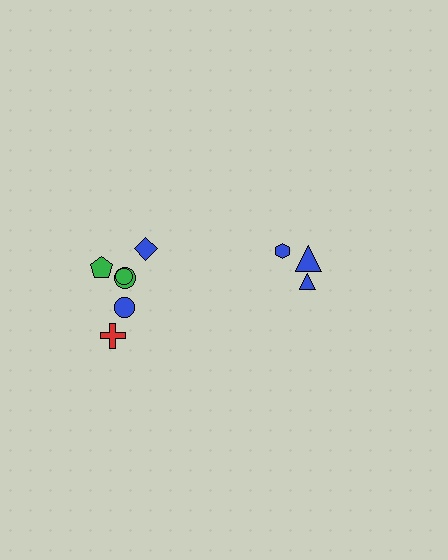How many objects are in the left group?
There are 6 objects.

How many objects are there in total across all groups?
There are 9 objects.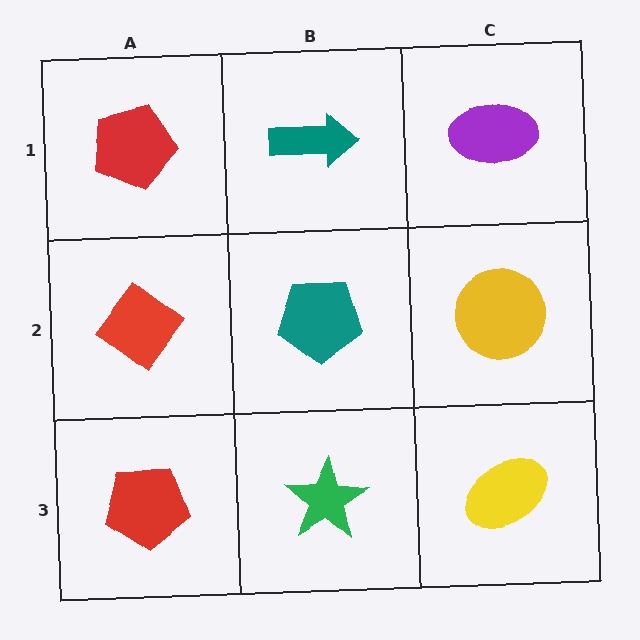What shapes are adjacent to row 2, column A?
A red pentagon (row 1, column A), a red pentagon (row 3, column A), a teal pentagon (row 2, column B).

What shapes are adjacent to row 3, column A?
A red diamond (row 2, column A), a green star (row 3, column B).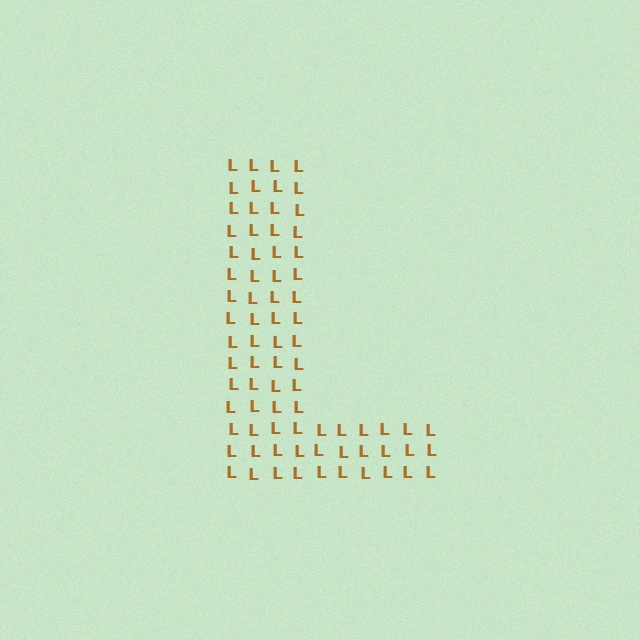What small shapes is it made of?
It is made of small letter L's.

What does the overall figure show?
The overall figure shows the letter L.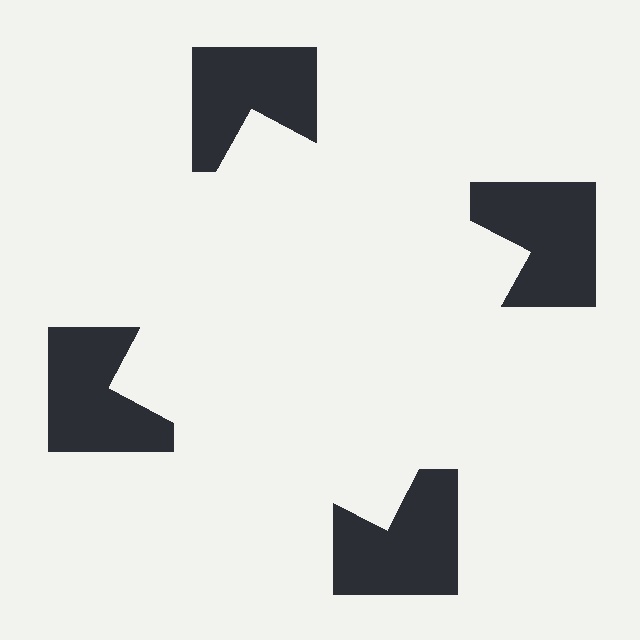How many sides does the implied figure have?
4 sides.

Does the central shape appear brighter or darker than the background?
It typically appears slightly brighter than the background, even though no actual brightness change is drawn.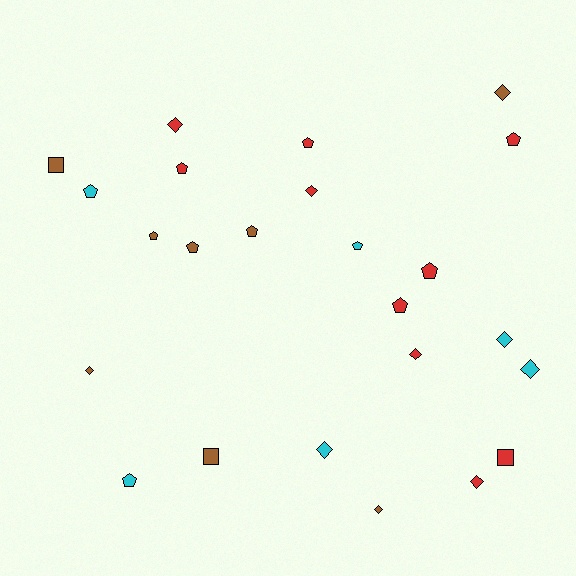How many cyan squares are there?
There are no cyan squares.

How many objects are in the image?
There are 24 objects.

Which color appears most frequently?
Red, with 10 objects.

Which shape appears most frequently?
Pentagon, with 11 objects.